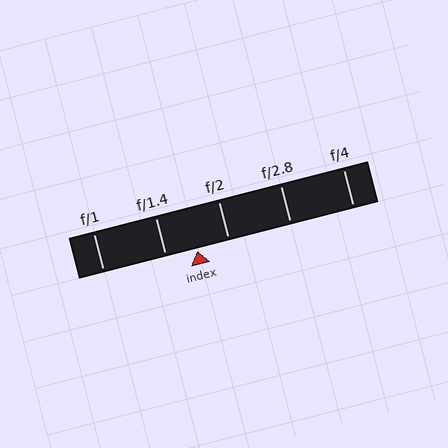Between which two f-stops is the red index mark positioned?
The index mark is between f/1.4 and f/2.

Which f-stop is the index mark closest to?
The index mark is closest to f/1.4.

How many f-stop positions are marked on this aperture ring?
There are 5 f-stop positions marked.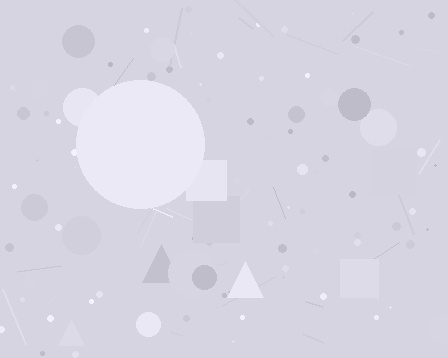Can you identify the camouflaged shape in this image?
The camouflaged shape is a circle.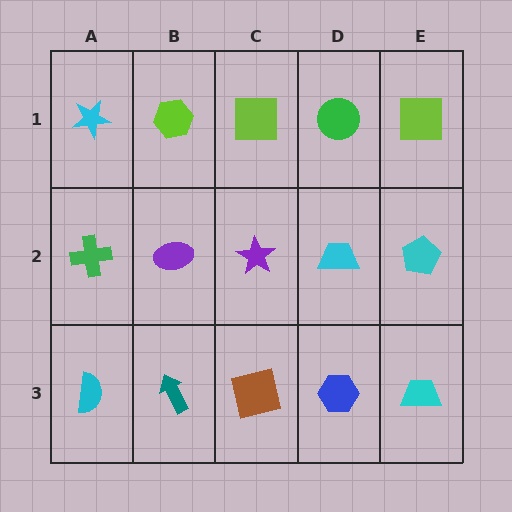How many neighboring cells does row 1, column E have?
2.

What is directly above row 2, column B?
A lime hexagon.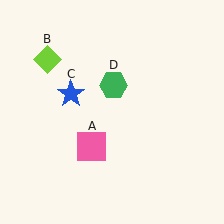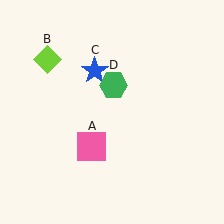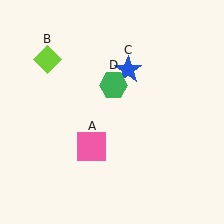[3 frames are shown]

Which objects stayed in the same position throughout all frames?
Pink square (object A) and lime diamond (object B) and green hexagon (object D) remained stationary.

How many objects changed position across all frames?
1 object changed position: blue star (object C).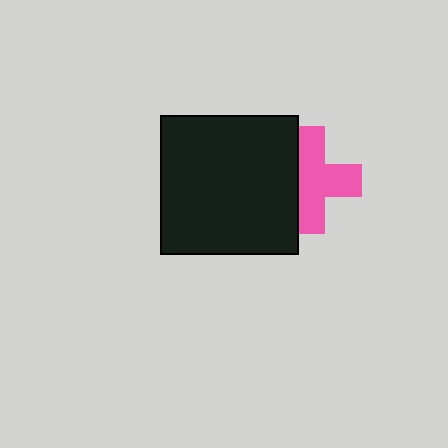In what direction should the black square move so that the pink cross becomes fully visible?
The black square should move left. That is the shortest direction to clear the overlap and leave the pink cross fully visible.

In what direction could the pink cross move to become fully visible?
The pink cross could move right. That would shift it out from behind the black square entirely.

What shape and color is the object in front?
The object in front is a black square.